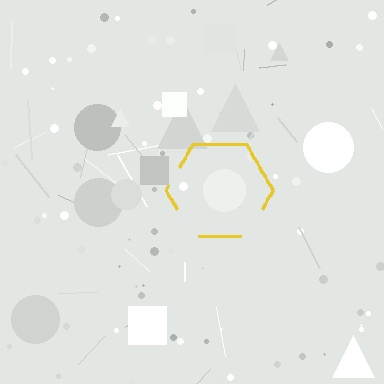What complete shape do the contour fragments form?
The contour fragments form a hexagon.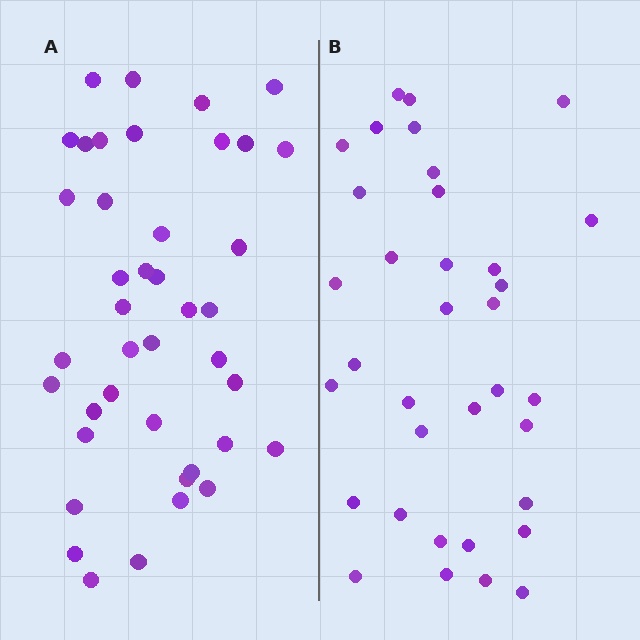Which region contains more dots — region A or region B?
Region A (the left region) has more dots.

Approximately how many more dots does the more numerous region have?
Region A has about 6 more dots than region B.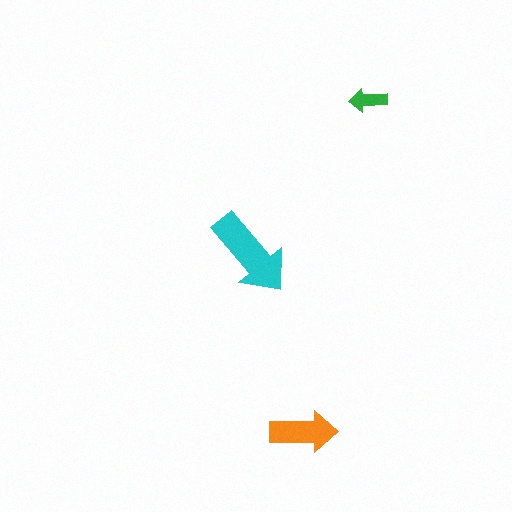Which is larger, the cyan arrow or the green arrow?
The cyan one.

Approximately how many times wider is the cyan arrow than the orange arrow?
About 1.5 times wider.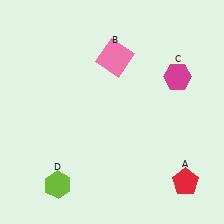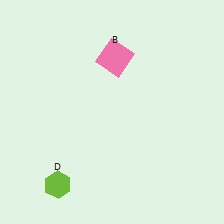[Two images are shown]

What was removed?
The red pentagon (A), the magenta hexagon (C) were removed in Image 2.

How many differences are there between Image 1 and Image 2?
There are 2 differences between the two images.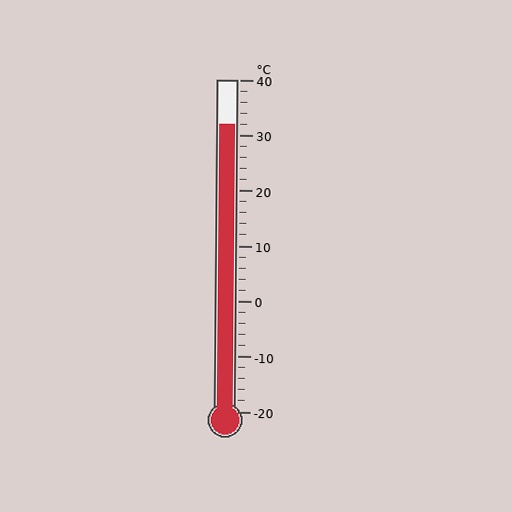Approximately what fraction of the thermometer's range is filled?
The thermometer is filled to approximately 85% of its range.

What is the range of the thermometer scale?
The thermometer scale ranges from -20°C to 40°C.